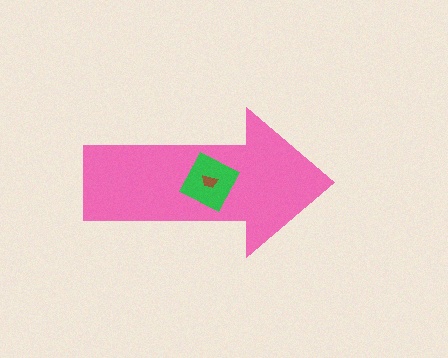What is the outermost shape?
The pink arrow.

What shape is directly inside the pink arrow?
The green diamond.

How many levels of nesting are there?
3.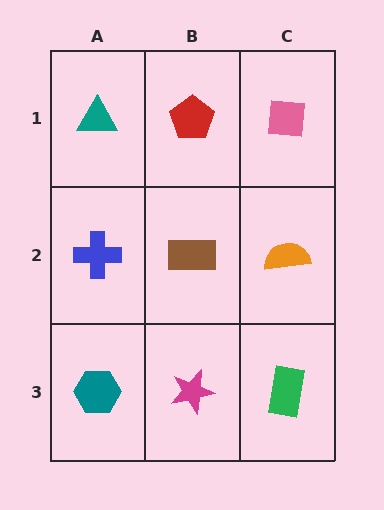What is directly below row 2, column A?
A teal hexagon.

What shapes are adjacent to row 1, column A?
A blue cross (row 2, column A), a red pentagon (row 1, column B).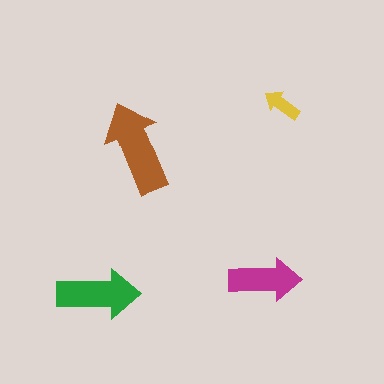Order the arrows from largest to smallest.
the brown one, the green one, the magenta one, the yellow one.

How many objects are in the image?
There are 4 objects in the image.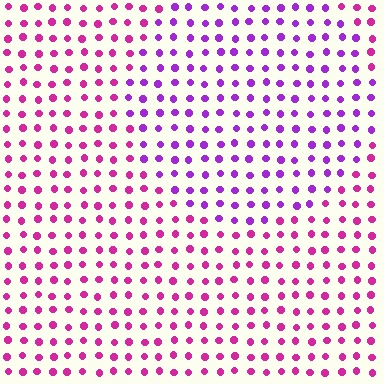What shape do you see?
I see a circle.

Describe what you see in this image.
The image is filled with small magenta elements in a uniform arrangement. A circle-shaped region is visible where the elements are tinted to a slightly different hue, forming a subtle color boundary.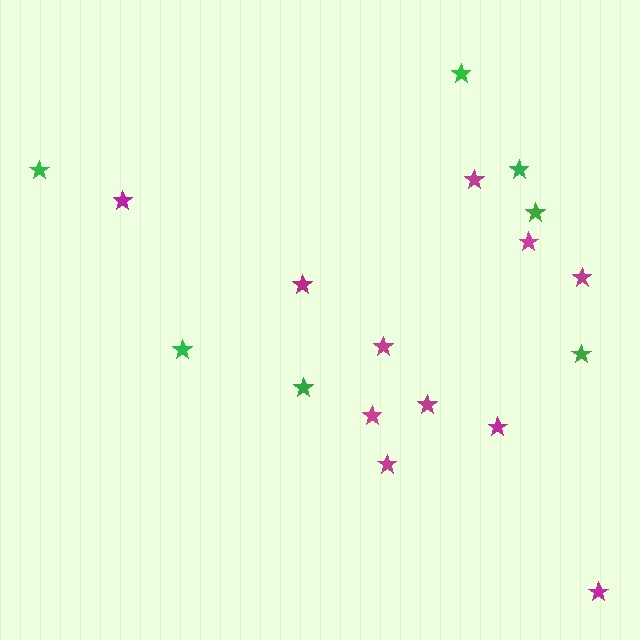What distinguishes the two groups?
There are 2 groups: one group of green stars (7) and one group of magenta stars (11).